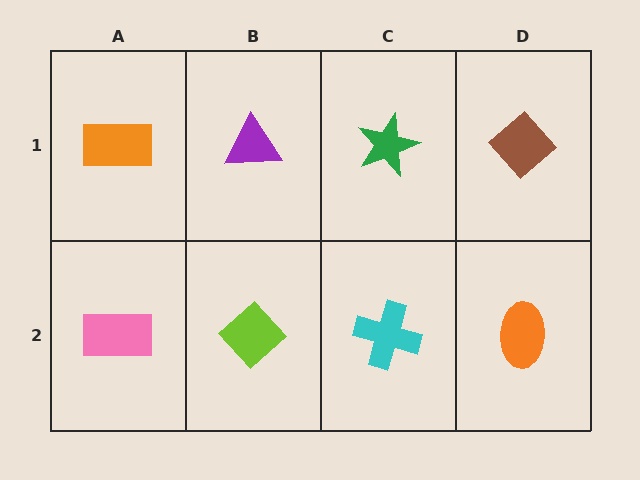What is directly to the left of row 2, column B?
A pink rectangle.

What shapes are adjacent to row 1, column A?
A pink rectangle (row 2, column A), a purple triangle (row 1, column B).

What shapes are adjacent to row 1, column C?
A cyan cross (row 2, column C), a purple triangle (row 1, column B), a brown diamond (row 1, column D).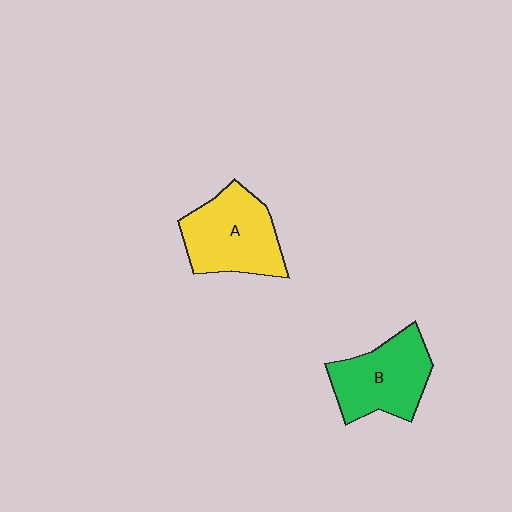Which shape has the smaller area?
Shape B (green).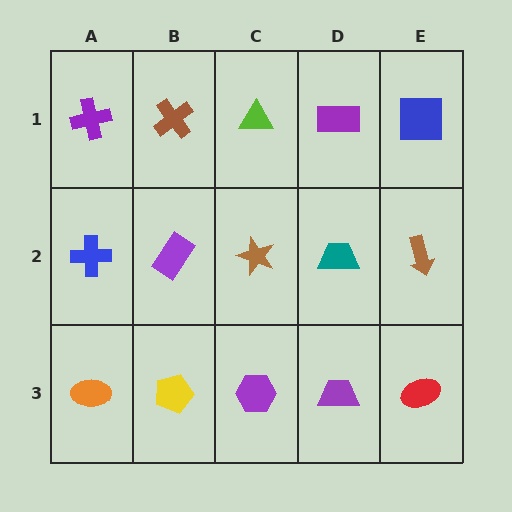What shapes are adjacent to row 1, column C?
A brown star (row 2, column C), a brown cross (row 1, column B), a purple rectangle (row 1, column D).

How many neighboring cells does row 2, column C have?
4.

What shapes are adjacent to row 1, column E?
A brown arrow (row 2, column E), a purple rectangle (row 1, column D).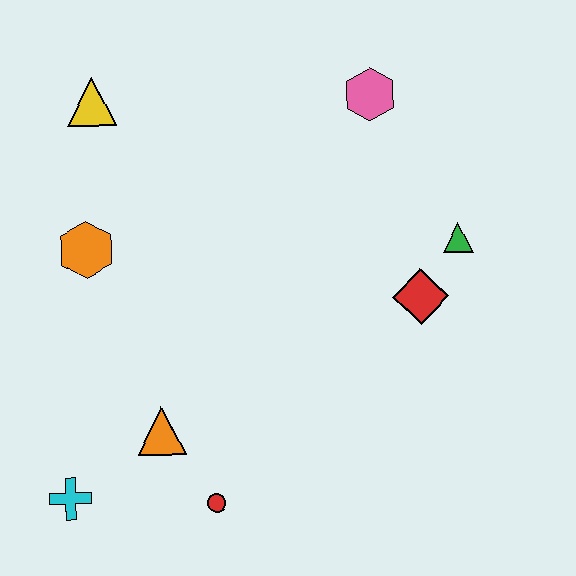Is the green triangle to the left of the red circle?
No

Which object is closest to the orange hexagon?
The yellow triangle is closest to the orange hexagon.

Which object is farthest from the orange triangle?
The pink hexagon is farthest from the orange triangle.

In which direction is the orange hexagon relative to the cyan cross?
The orange hexagon is above the cyan cross.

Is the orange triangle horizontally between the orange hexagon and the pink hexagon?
Yes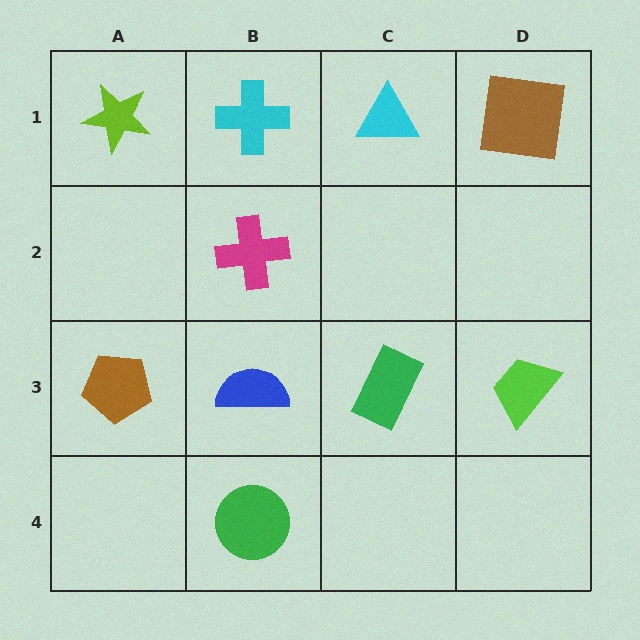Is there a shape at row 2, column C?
No, that cell is empty.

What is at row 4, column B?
A green circle.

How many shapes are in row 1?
4 shapes.